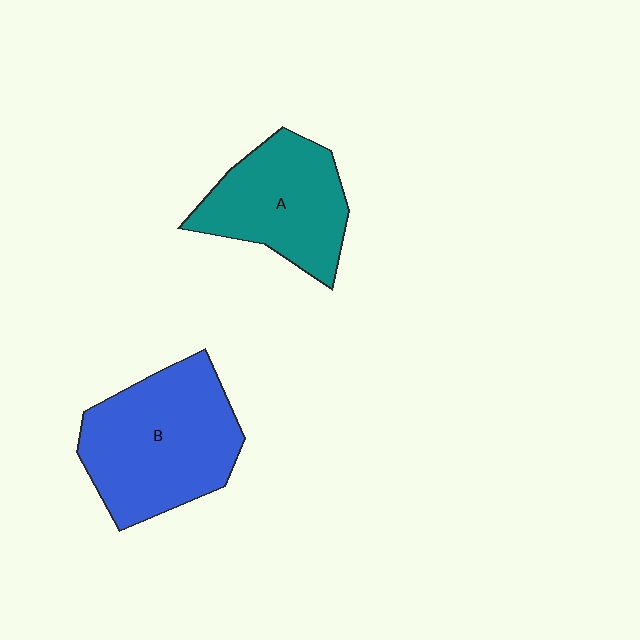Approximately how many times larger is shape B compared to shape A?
Approximately 1.3 times.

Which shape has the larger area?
Shape B (blue).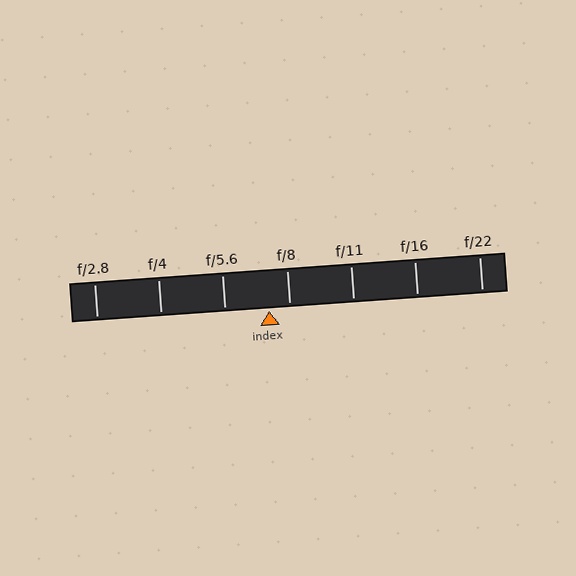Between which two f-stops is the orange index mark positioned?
The index mark is between f/5.6 and f/8.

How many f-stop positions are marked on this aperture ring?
There are 7 f-stop positions marked.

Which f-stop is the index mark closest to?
The index mark is closest to f/8.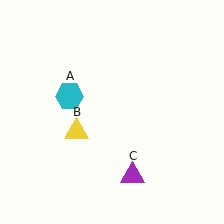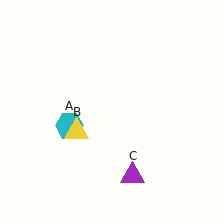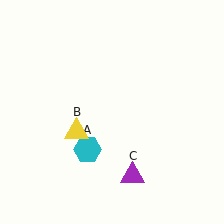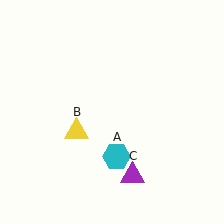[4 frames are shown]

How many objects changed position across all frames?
1 object changed position: cyan hexagon (object A).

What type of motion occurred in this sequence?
The cyan hexagon (object A) rotated counterclockwise around the center of the scene.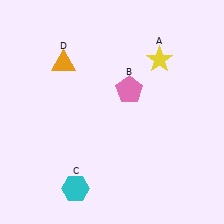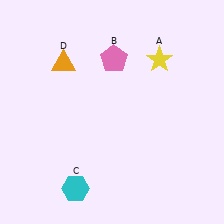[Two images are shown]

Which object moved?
The pink pentagon (B) moved up.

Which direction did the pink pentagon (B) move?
The pink pentagon (B) moved up.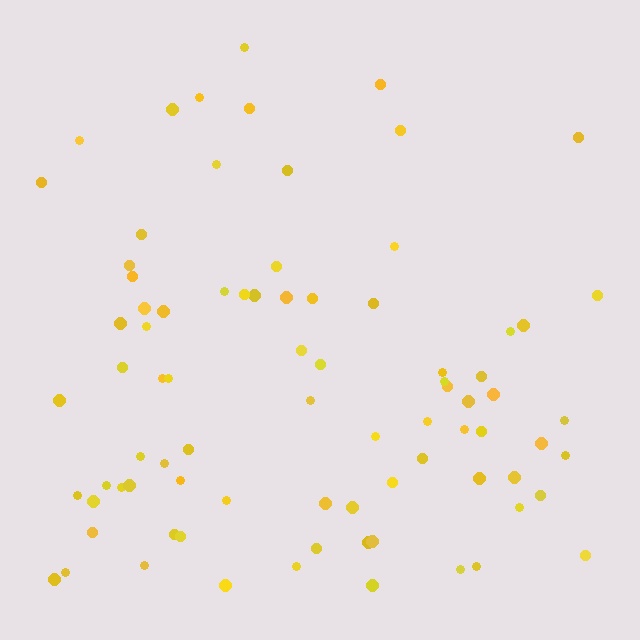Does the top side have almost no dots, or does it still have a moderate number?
Still a moderate number, just noticeably fewer than the bottom.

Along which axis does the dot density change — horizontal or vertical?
Vertical.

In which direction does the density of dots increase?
From top to bottom, with the bottom side densest.